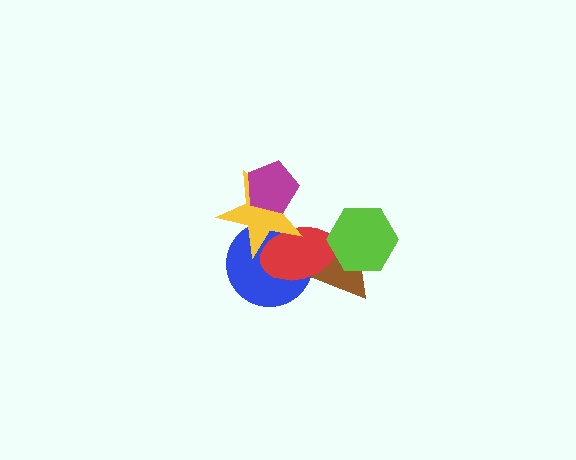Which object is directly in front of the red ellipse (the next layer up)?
The yellow star is directly in front of the red ellipse.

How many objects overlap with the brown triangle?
3 objects overlap with the brown triangle.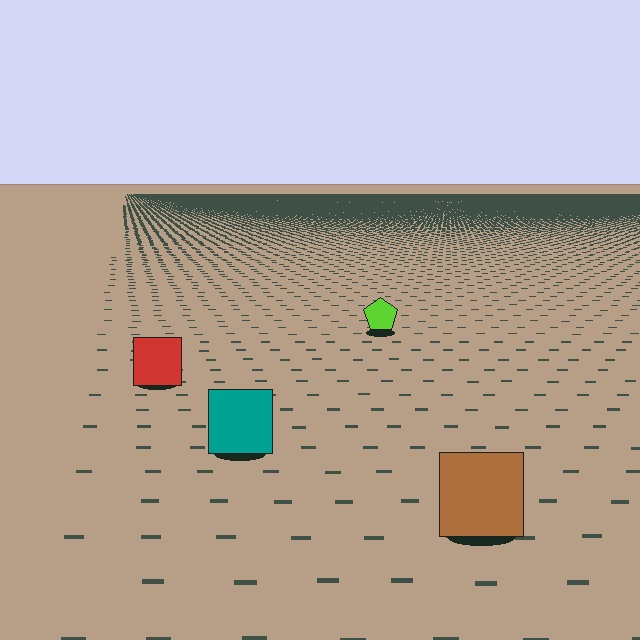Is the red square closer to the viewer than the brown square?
No. The brown square is closer — you can tell from the texture gradient: the ground texture is coarser near it.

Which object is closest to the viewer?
The brown square is closest. The texture marks near it are larger and more spread out.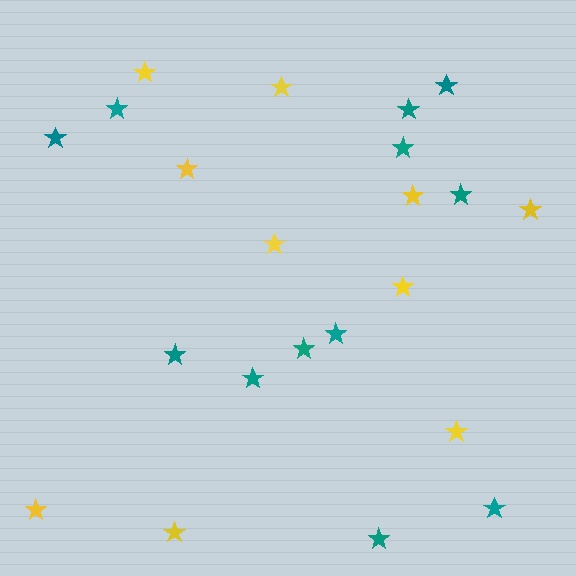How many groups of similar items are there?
There are 2 groups: one group of teal stars (12) and one group of yellow stars (10).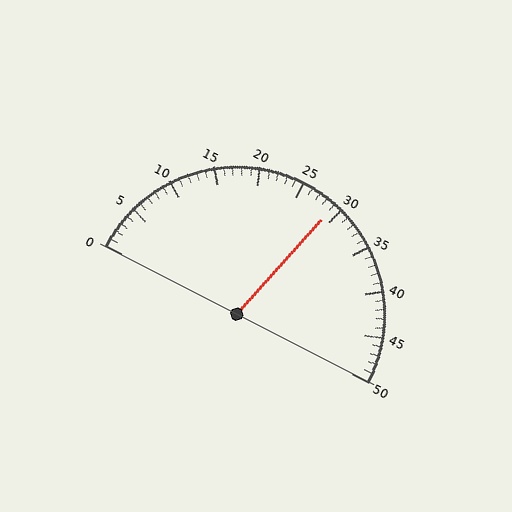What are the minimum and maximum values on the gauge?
The gauge ranges from 0 to 50.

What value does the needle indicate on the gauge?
The needle indicates approximately 29.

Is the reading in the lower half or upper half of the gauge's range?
The reading is in the upper half of the range (0 to 50).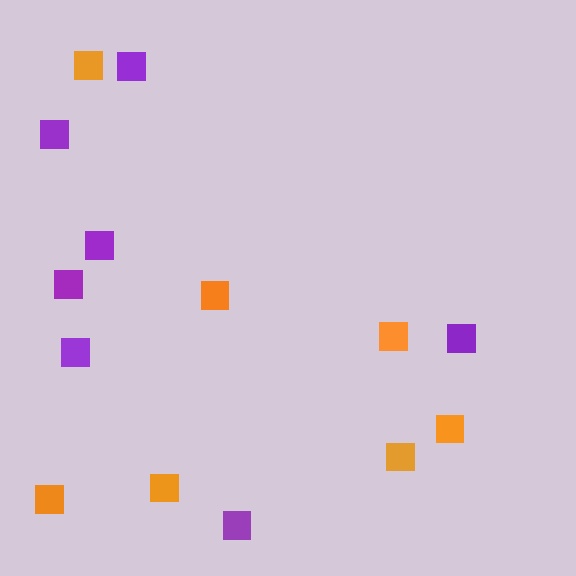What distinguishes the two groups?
There are 2 groups: one group of orange squares (7) and one group of purple squares (7).